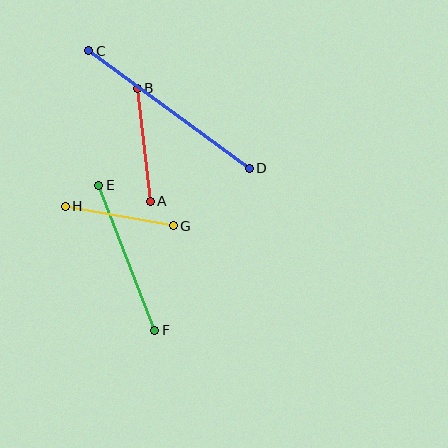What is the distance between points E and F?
The distance is approximately 156 pixels.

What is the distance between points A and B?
The distance is approximately 114 pixels.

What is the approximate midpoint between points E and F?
The midpoint is at approximately (127, 258) pixels.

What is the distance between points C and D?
The distance is approximately 199 pixels.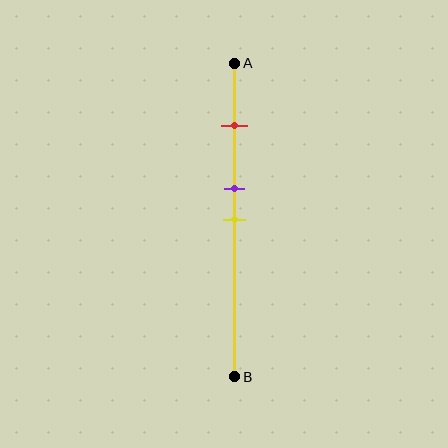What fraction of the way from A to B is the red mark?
The red mark is approximately 20% (0.2) of the way from A to B.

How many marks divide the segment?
There are 3 marks dividing the segment.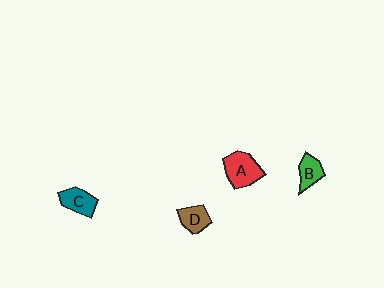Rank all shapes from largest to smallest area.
From largest to smallest: A (red), C (teal), D (brown), B (green).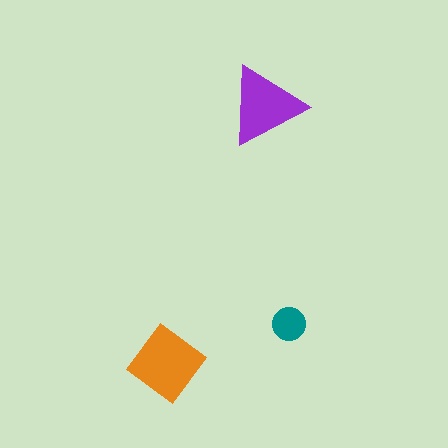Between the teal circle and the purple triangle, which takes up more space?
The purple triangle.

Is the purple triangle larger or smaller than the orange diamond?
Smaller.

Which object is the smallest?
The teal circle.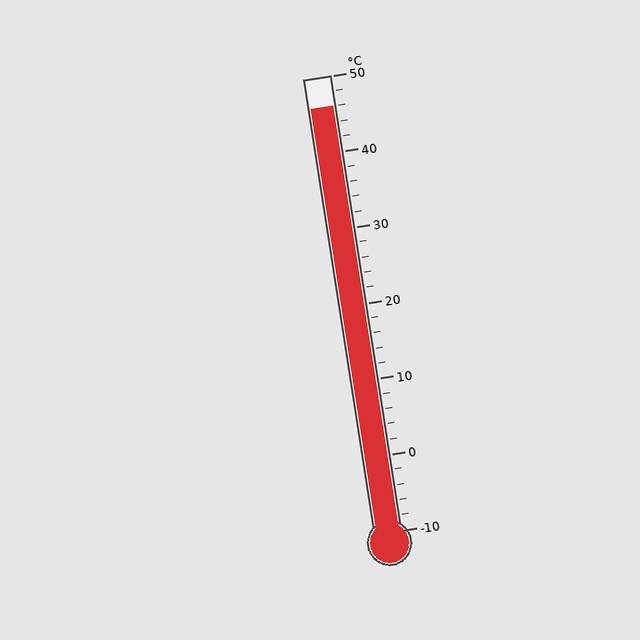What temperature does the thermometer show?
The thermometer shows approximately 46°C.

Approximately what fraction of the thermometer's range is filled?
The thermometer is filled to approximately 95% of its range.